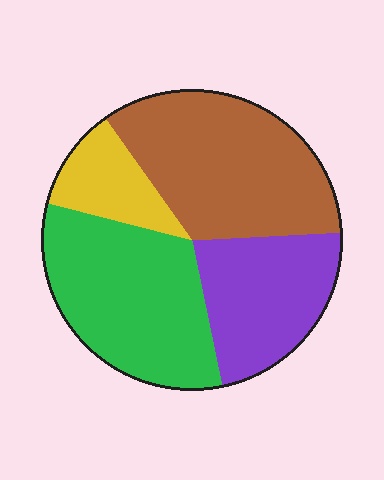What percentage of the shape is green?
Green takes up between a quarter and a half of the shape.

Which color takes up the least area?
Yellow, at roughly 10%.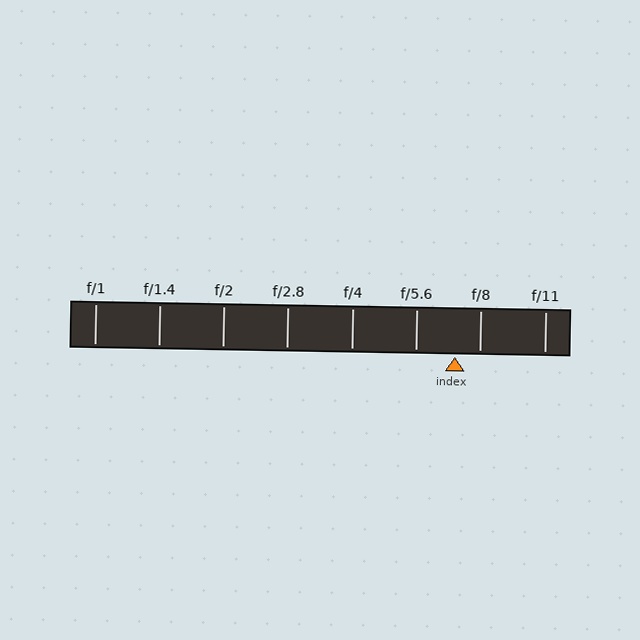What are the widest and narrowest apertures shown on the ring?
The widest aperture shown is f/1 and the narrowest is f/11.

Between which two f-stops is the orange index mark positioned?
The index mark is between f/5.6 and f/8.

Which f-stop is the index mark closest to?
The index mark is closest to f/8.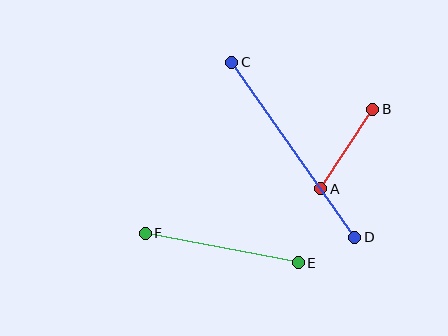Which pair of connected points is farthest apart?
Points C and D are farthest apart.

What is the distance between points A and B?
The distance is approximately 94 pixels.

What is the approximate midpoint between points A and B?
The midpoint is at approximately (347, 149) pixels.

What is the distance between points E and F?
The distance is approximately 156 pixels.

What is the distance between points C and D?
The distance is approximately 214 pixels.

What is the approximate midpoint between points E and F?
The midpoint is at approximately (222, 248) pixels.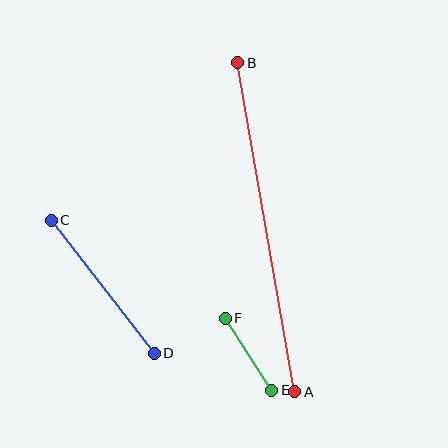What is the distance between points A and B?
The distance is approximately 334 pixels.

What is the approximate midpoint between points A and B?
The midpoint is at approximately (266, 227) pixels.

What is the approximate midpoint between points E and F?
The midpoint is at approximately (249, 354) pixels.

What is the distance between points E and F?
The distance is approximately 86 pixels.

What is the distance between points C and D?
The distance is approximately 168 pixels.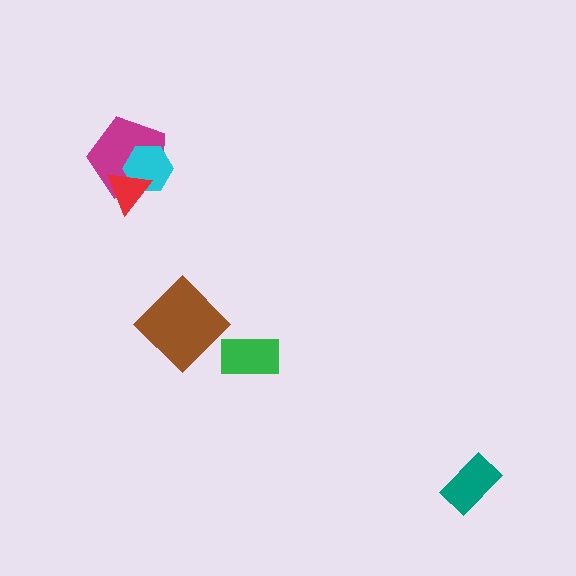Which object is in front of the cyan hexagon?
The red triangle is in front of the cyan hexagon.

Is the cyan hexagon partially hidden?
Yes, it is partially covered by another shape.